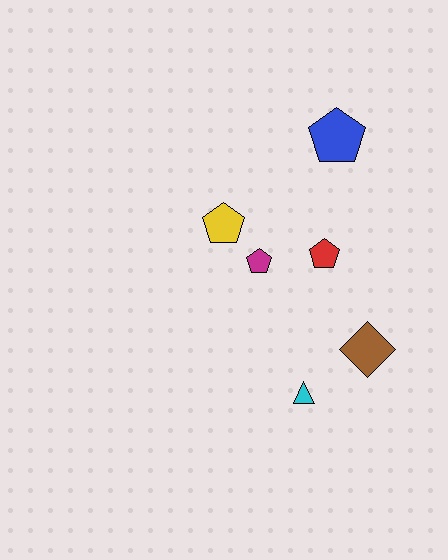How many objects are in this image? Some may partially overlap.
There are 6 objects.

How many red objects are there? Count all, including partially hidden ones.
There is 1 red object.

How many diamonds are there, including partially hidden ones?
There is 1 diamond.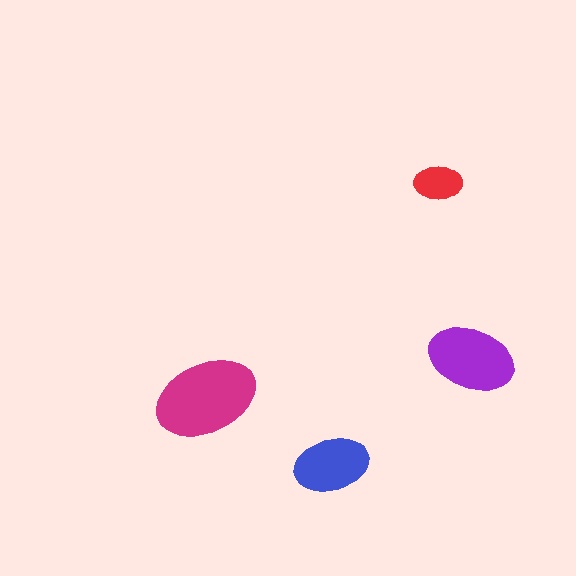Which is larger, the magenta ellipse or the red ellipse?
The magenta one.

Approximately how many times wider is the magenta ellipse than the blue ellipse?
About 1.5 times wider.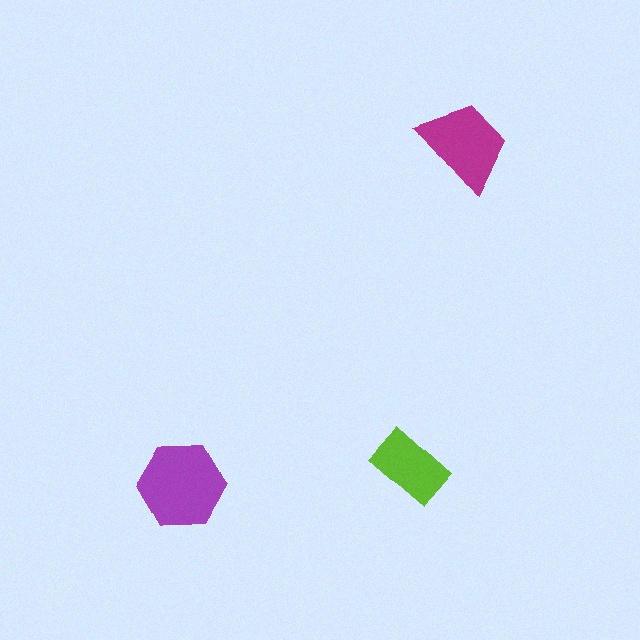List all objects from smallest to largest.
The lime rectangle, the magenta trapezoid, the purple hexagon.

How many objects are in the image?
There are 3 objects in the image.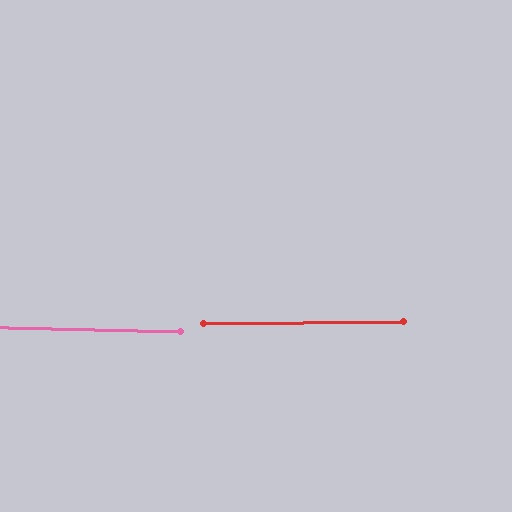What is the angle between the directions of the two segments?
Approximately 2 degrees.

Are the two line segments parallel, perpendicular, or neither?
Parallel — their directions differ by only 1.6°.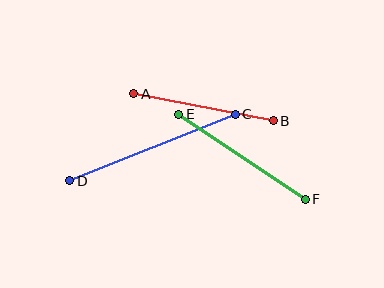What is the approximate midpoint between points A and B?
The midpoint is at approximately (203, 107) pixels.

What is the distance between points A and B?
The distance is approximately 142 pixels.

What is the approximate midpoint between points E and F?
The midpoint is at approximately (242, 157) pixels.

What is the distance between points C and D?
The distance is approximately 178 pixels.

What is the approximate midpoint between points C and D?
The midpoint is at approximately (152, 147) pixels.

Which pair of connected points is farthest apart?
Points C and D are farthest apart.